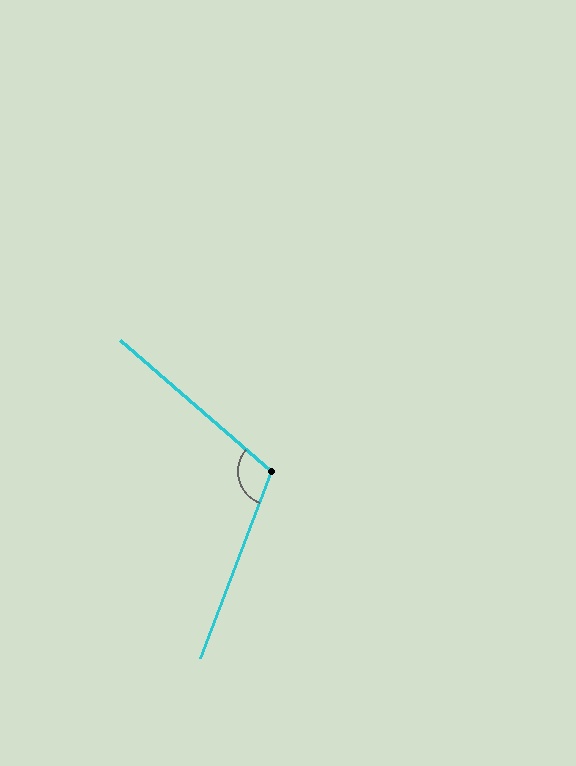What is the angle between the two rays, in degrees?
Approximately 110 degrees.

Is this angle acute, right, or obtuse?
It is obtuse.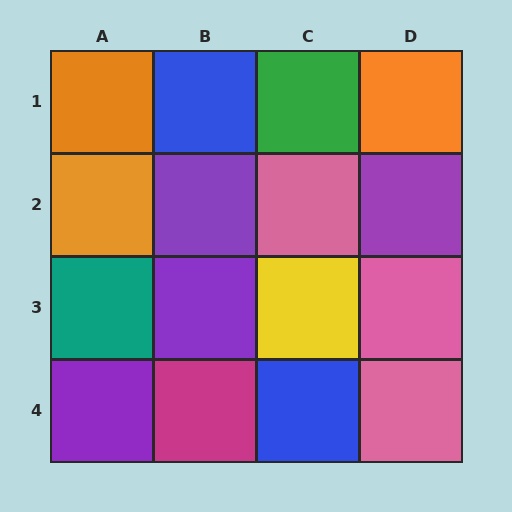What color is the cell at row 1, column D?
Orange.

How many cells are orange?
3 cells are orange.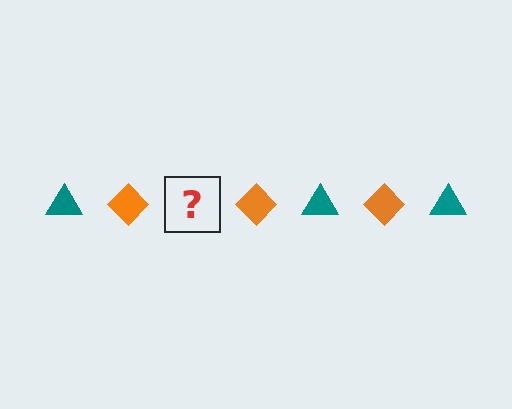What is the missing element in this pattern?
The missing element is a teal triangle.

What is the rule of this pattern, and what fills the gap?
The rule is that the pattern alternates between teal triangle and orange diamond. The gap should be filled with a teal triangle.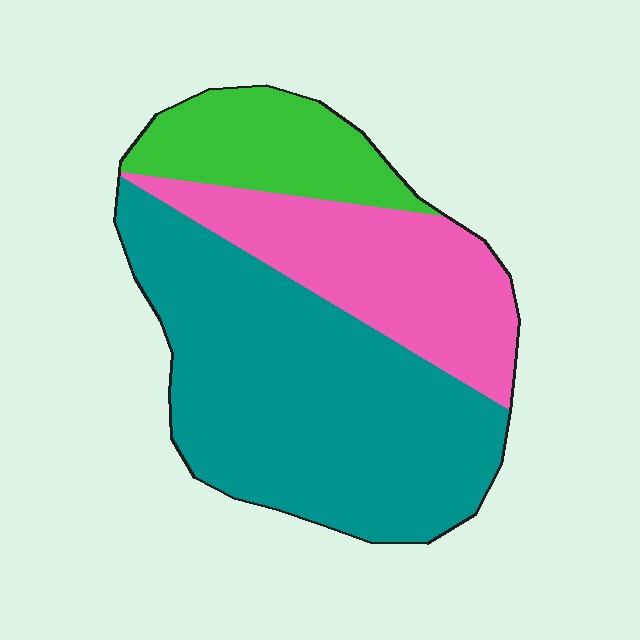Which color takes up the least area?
Green, at roughly 15%.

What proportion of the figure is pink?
Pink covers about 25% of the figure.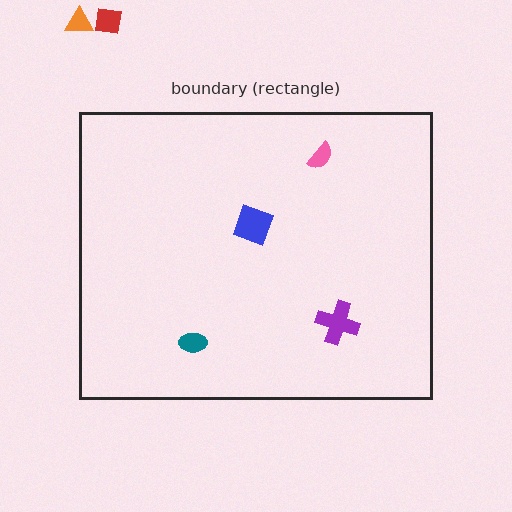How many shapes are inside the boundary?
4 inside, 2 outside.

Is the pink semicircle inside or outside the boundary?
Inside.